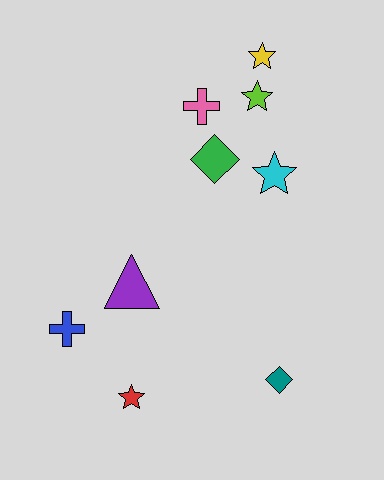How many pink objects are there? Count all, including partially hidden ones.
There is 1 pink object.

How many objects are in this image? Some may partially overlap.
There are 9 objects.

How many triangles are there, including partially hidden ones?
There is 1 triangle.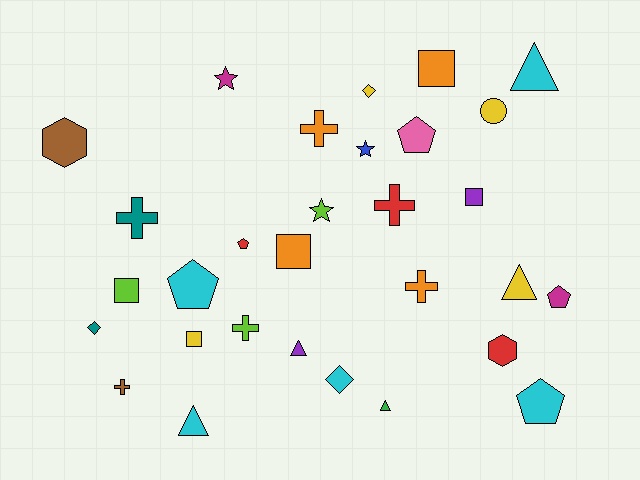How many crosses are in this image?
There are 6 crosses.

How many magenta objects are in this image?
There are 2 magenta objects.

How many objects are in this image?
There are 30 objects.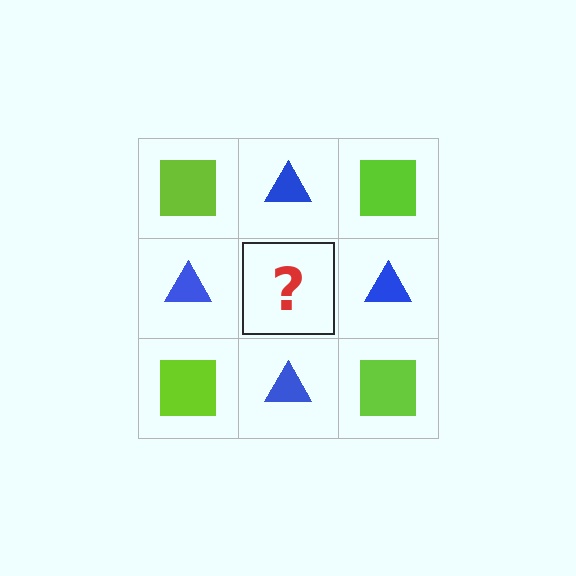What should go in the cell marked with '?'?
The missing cell should contain a lime square.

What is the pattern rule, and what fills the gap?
The rule is that it alternates lime square and blue triangle in a checkerboard pattern. The gap should be filled with a lime square.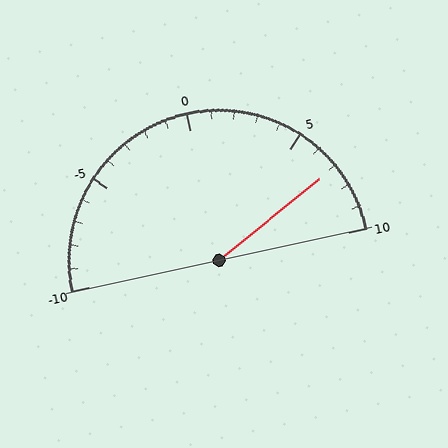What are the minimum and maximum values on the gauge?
The gauge ranges from -10 to 10.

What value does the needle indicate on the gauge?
The needle indicates approximately 7.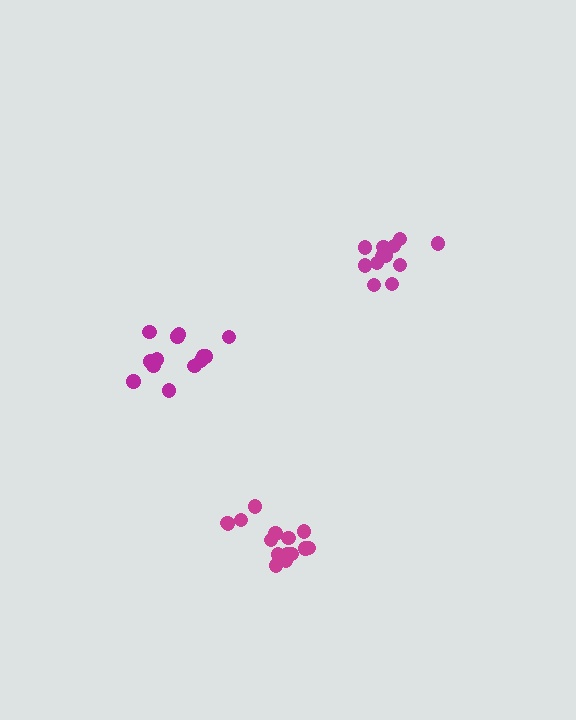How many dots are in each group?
Group 1: 15 dots, Group 2: 12 dots, Group 3: 13 dots (40 total).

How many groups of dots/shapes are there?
There are 3 groups.